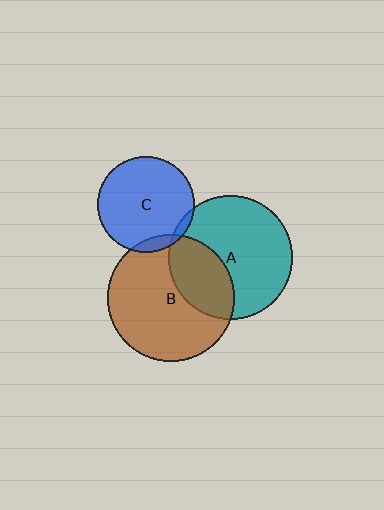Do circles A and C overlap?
Yes.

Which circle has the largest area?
Circle B (brown).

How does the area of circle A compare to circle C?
Approximately 1.7 times.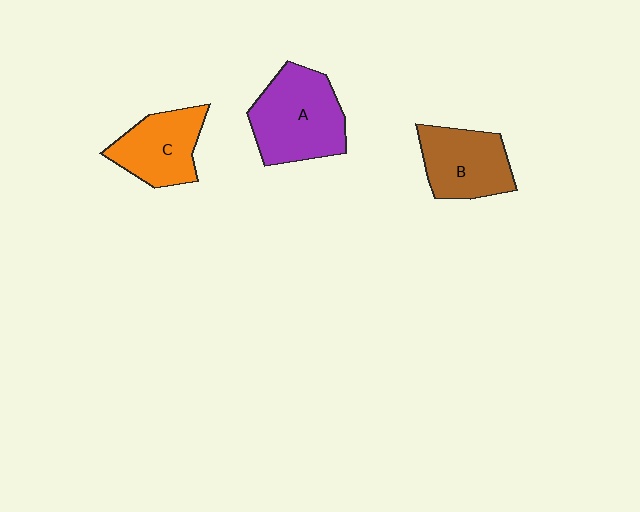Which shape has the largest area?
Shape A (purple).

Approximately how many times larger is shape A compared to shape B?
Approximately 1.3 times.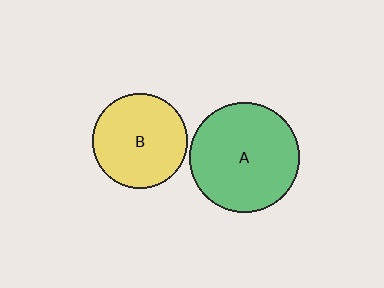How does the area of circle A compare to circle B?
Approximately 1.4 times.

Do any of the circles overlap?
No, none of the circles overlap.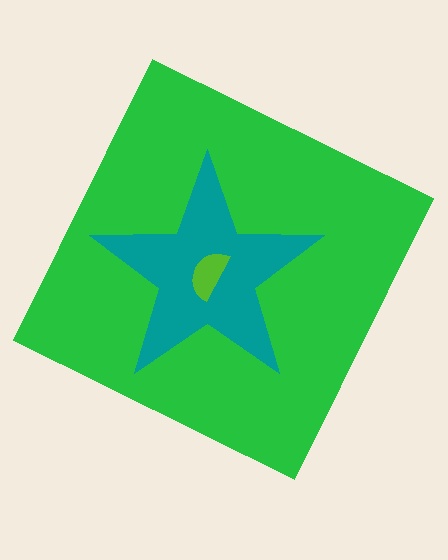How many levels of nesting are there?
3.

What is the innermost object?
The lime semicircle.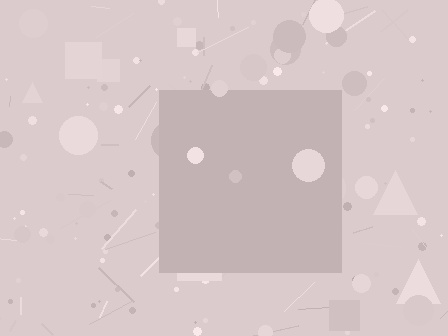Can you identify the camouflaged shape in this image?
The camouflaged shape is a square.